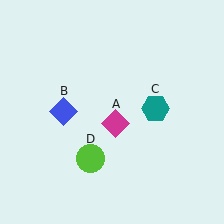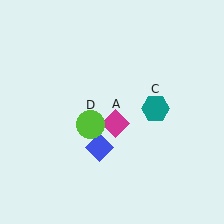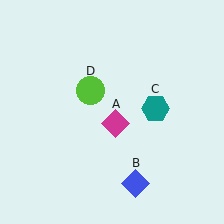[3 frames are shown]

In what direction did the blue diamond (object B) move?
The blue diamond (object B) moved down and to the right.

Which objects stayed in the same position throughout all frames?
Magenta diamond (object A) and teal hexagon (object C) remained stationary.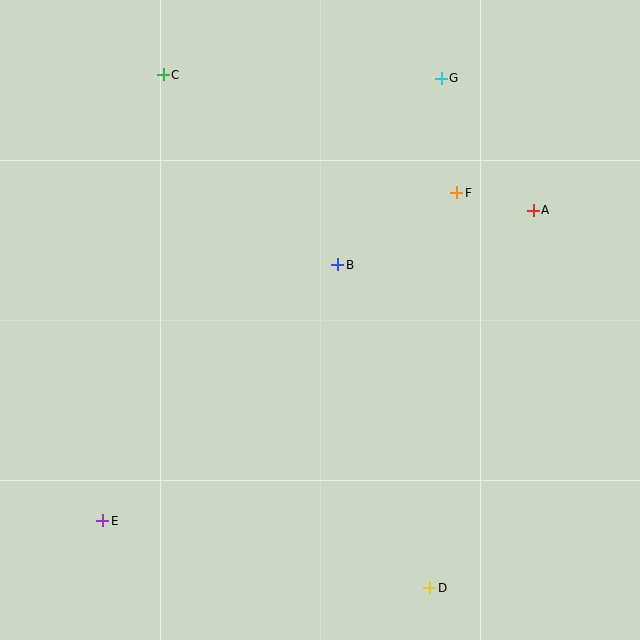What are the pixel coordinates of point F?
Point F is at (457, 193).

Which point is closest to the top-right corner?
Point G is closest to the top-right corner.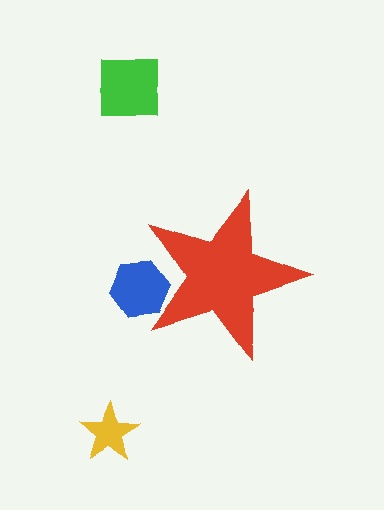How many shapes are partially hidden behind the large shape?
1 shape is partially hidden.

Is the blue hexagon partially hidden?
Yes, the blue hexagon is partially hidden behind the red star.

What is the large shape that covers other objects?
A red star.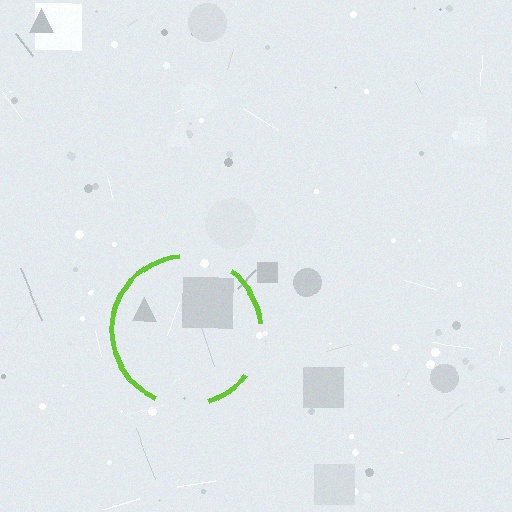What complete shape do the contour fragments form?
The contour fragments form a circle.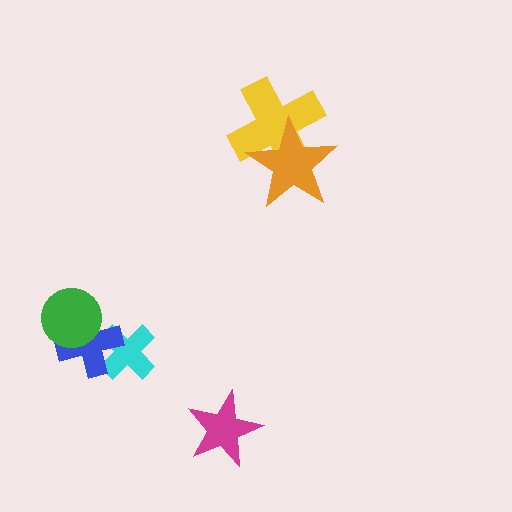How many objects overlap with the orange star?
1 object overlaps with the orange star.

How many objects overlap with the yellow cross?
1 object overlaps with the yellow cross.